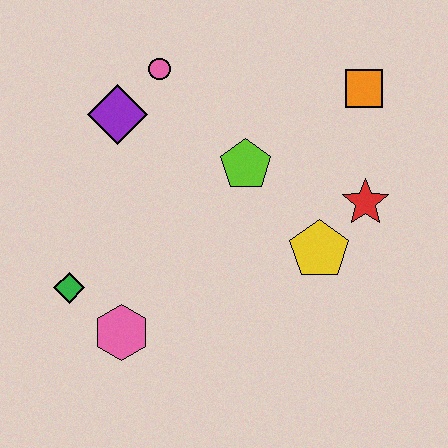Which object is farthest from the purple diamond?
The red star is farthest from the purple diamond.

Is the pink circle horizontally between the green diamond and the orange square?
Yes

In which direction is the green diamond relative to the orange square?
The green diamond is to the left of the orange square.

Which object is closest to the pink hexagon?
The green diamond is closest to the pink hexagon.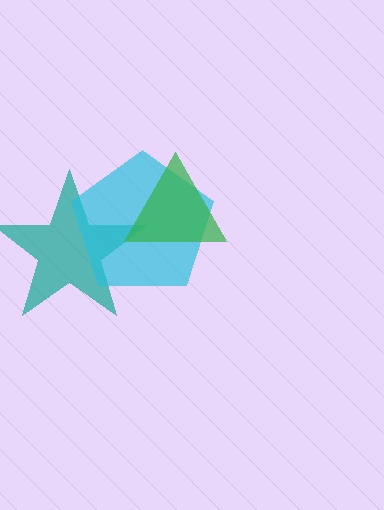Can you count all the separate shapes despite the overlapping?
Yes, there are 3 separate shapes.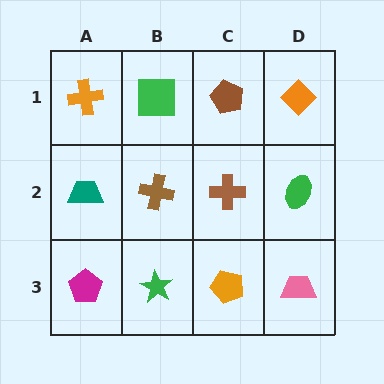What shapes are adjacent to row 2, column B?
A green square (row 1, column B), a green star (row 3, column B), a teal trapezoid (row 2, column A), a brown cross (row 2, column C).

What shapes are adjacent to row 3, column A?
A teal trapezoid (row 2, column A), a green star (row 3, column B).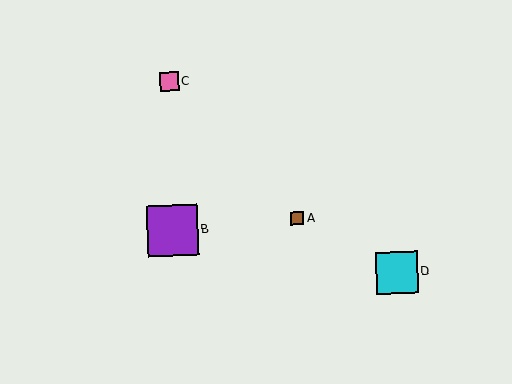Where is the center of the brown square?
The center of the brown square is at (297, 218).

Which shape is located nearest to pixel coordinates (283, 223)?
The brown square (labeled A) at (297, 218) is nearest to that location.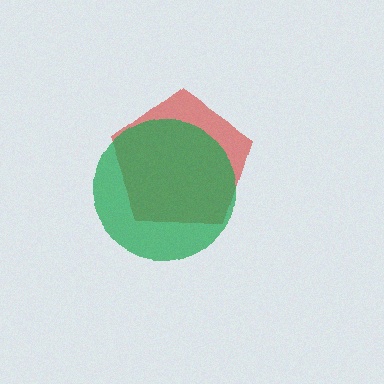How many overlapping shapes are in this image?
There are 2 overlapping shapes in the image.